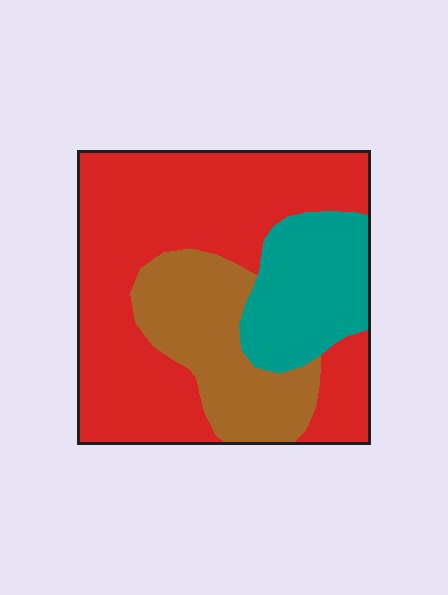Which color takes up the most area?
Red, at roughly 60%.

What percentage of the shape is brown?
Brown covers roughly 25% of the shape.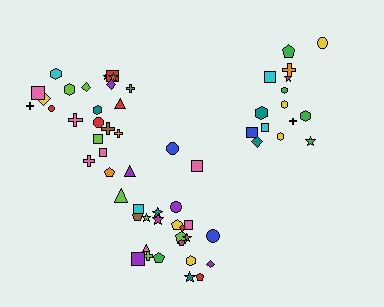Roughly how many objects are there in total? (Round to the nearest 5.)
Roughly 60 objects in total.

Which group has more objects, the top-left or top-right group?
The top-left group.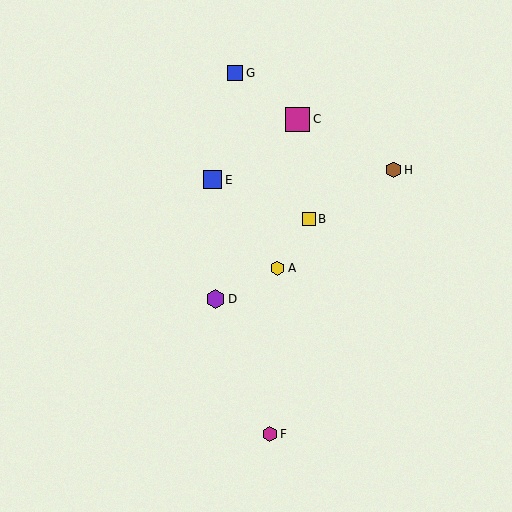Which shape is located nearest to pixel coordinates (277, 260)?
The yellow hexagon (labeled A) at (277, 268) is nearest to that location.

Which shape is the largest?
The magenta square (labeled C) is the largest.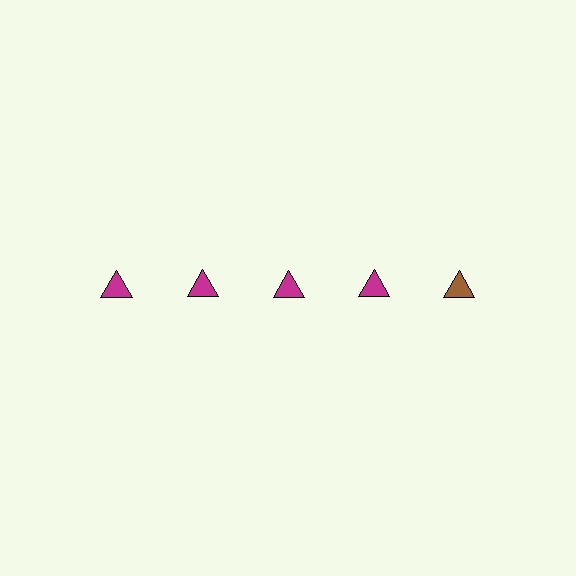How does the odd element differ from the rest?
It has a different color: brown instead of magenta.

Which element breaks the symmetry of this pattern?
The brown triangle in the top row, rightmost column breaks the symmetry. All other shapes are magenta triangles.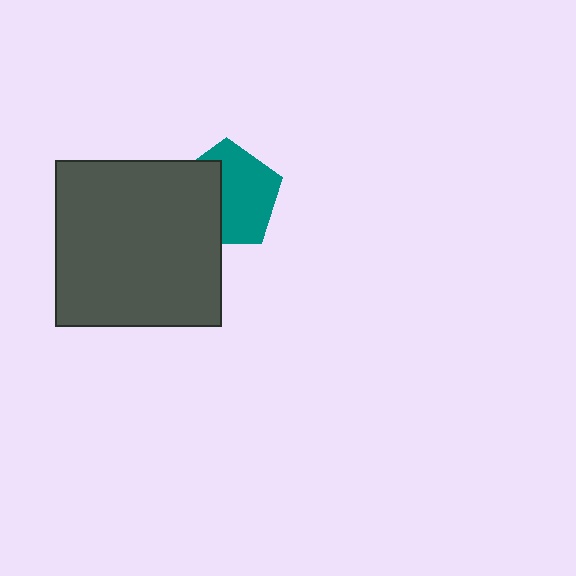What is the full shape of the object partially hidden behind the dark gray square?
The partially hidden object is a teal pentagon.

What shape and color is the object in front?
The object in front is a dark gray square.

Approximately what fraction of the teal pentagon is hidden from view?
Roughly 40% of the teal pentagon is hidden behind the dark gray square.